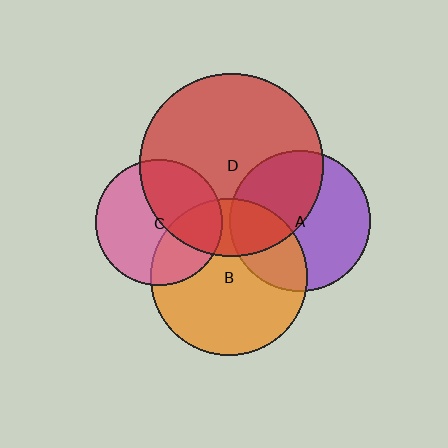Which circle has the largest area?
Circle D (red).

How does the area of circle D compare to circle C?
Approximately 2.1 times.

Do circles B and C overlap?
Yes.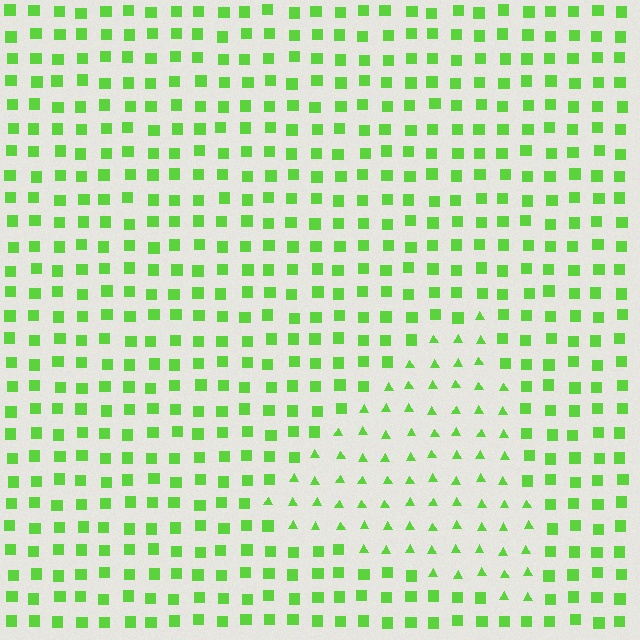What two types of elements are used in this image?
The image uses triangles inside the triangle region and squares outside it.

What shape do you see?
I see a triangle.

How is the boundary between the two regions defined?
The boundary is defined by a change in element shape: triangles inside vs. squares outside. All elements share the same color and spacing.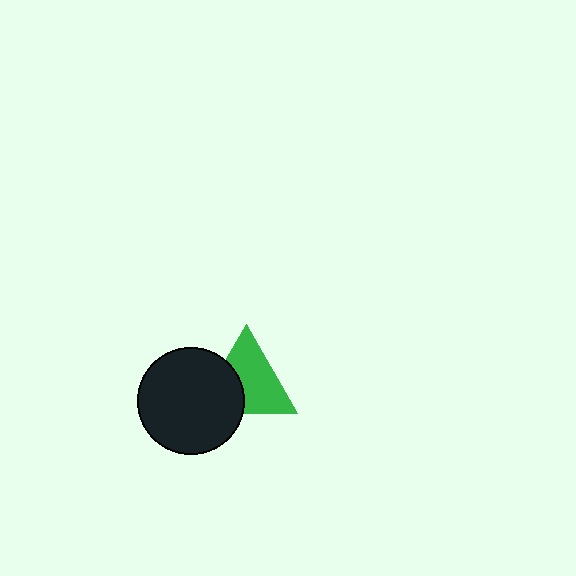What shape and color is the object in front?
The object in front is a black circle.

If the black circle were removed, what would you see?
You would see the complete green triangle.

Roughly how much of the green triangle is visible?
About half of it is visible (roughly 65%).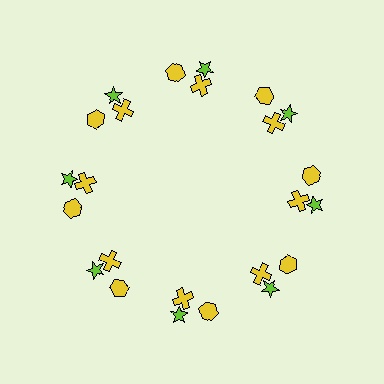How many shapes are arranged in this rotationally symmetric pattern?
There are 24 shapes, arranged in 8 groups of 3.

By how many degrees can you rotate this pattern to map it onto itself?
The pattern maps onto itself every 45 degrees of rotation.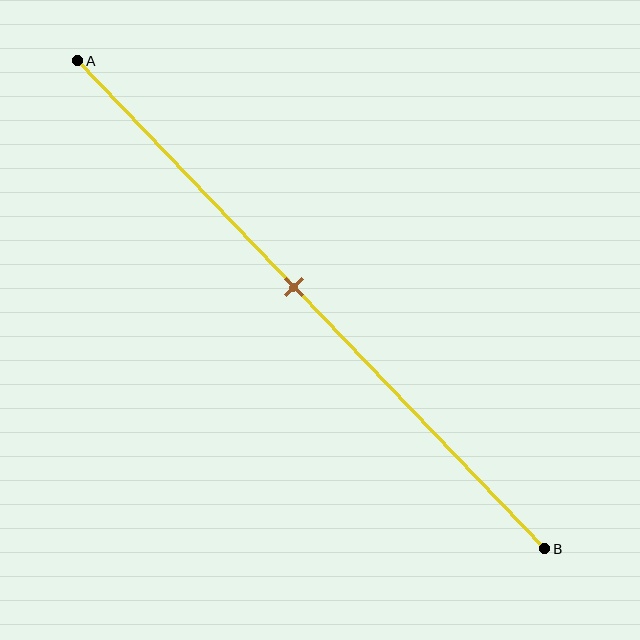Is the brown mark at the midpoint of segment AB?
No, the mark is at about 45% from A, not at the 50% midpoint.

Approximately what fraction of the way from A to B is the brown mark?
The brown mark is approximately 45% of the way from A to B.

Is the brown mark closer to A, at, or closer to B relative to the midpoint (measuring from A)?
The brown mark is closer to point A than the midpoint of segment AB.